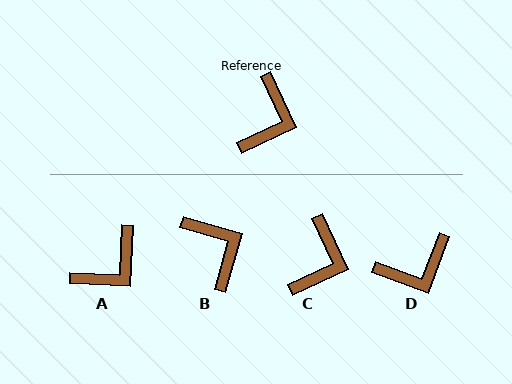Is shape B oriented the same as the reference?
No, it is off by about 49 degrees.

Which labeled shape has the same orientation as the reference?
C.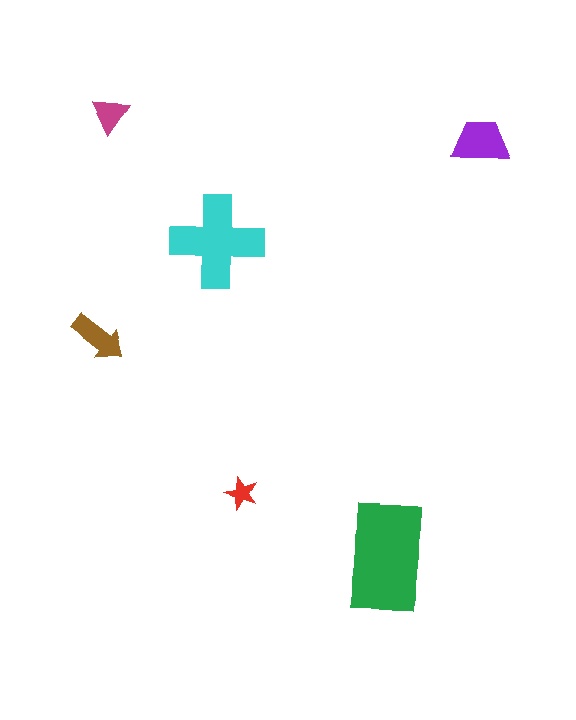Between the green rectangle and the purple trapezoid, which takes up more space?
The green rectangle.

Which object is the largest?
The green rectangle.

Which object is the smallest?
The red star.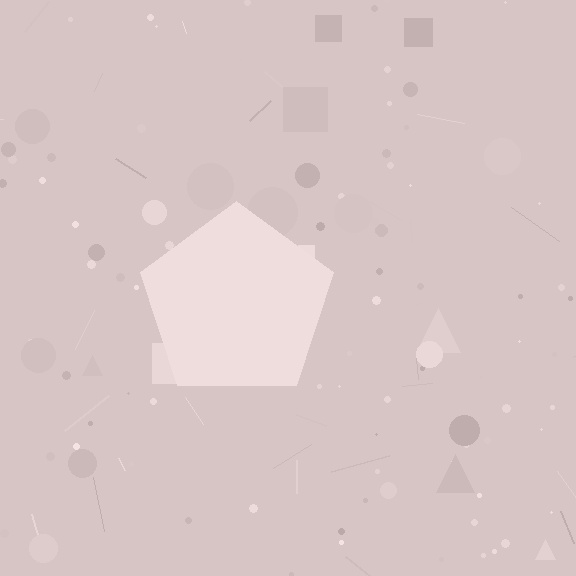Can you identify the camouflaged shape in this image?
The camouflaged shape is a pentagon.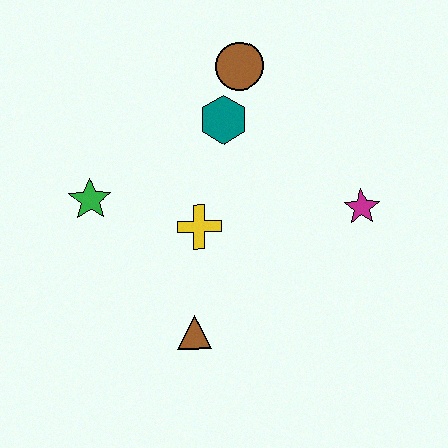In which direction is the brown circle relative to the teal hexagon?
The brown circle is above the teal hexagon.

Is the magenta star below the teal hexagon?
Yes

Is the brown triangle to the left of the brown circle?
Yes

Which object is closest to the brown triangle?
The yellow cross is closest to the brown triangle.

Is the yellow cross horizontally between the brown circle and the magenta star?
No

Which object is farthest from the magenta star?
The green star is farthest from the magenta star.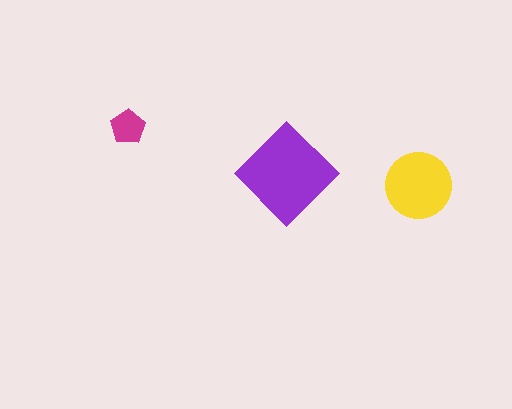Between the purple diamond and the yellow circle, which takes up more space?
The purple diamond.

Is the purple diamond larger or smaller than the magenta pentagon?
Larger.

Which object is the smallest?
The magenta pentagon.